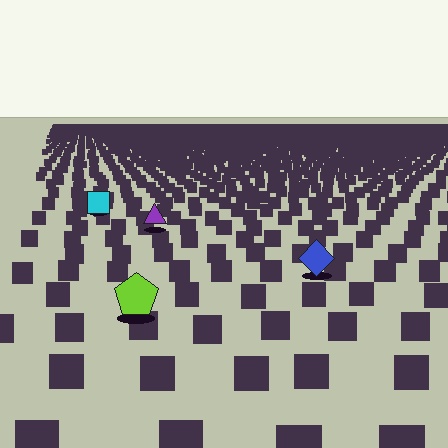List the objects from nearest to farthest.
From nearest to farthest: the lime pentagon, the blue diamond, the purple triangle, the cyan square.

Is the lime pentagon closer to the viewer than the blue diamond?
Yes. The lime pentagon is closer — you can tell from the texture gradient: the ground texture is coarser near it.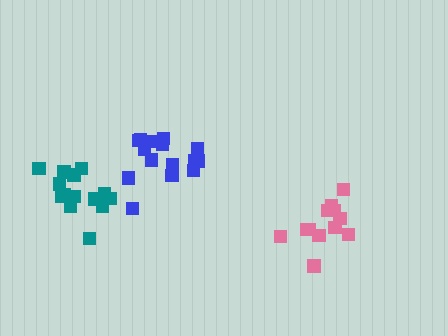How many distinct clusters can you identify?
There are 3 distinct clusters.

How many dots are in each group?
Group 1: 12 dots, Group 2: 14 dots, Group 3: 15 dots (41 total).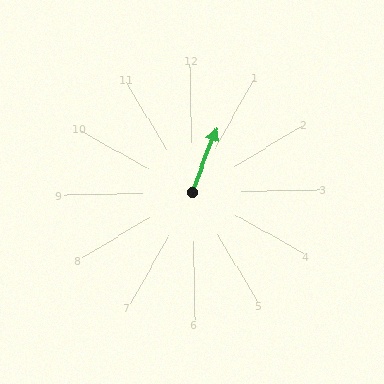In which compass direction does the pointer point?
North.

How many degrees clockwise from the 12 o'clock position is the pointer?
Approximately 22 degrees.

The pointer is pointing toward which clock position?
Roughly 1 o'clock.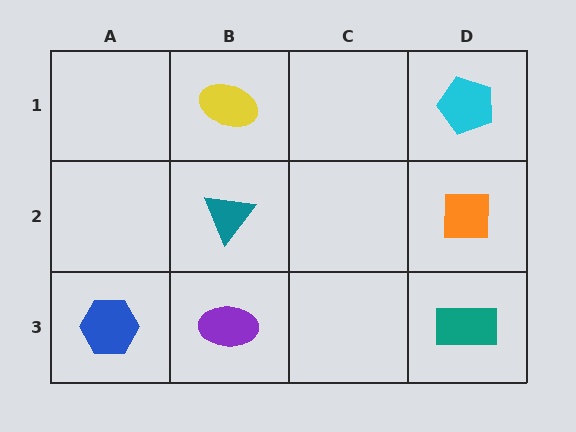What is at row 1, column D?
A cyan pentagon.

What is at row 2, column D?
An orange square.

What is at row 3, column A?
A blue hexagon.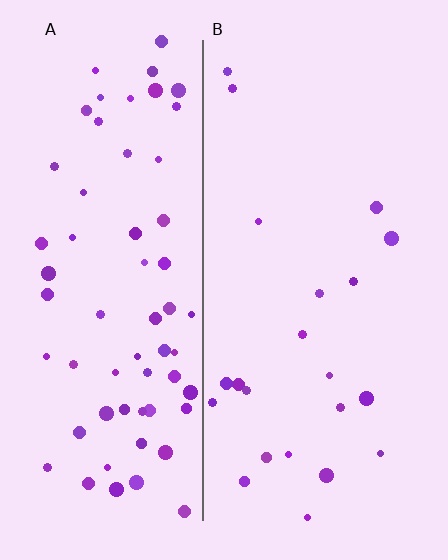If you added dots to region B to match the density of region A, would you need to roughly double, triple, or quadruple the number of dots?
Approximately triple.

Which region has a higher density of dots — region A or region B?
A (the left).